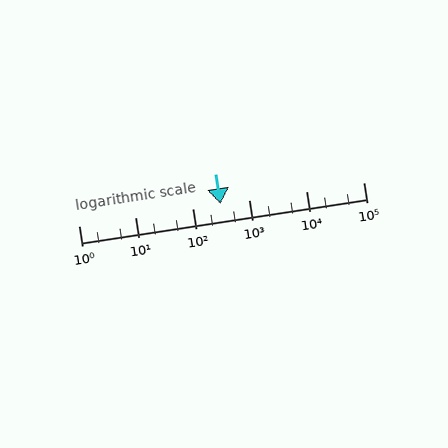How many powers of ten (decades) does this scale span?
The scale spans 5 decades, from 1 to 100000.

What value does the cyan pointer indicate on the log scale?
The pointer indicates approximately 310.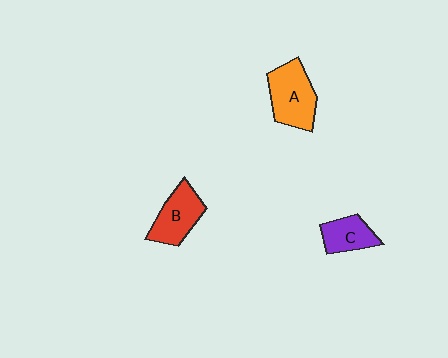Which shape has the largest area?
Shape A (orange).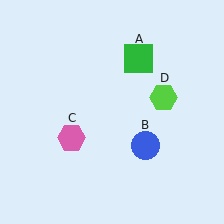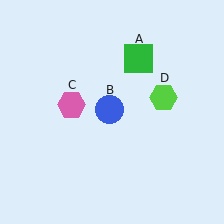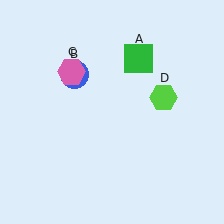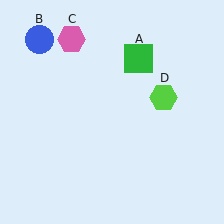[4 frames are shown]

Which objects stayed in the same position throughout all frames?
Green square (object A) and lime hexagon (object D) remained stationary.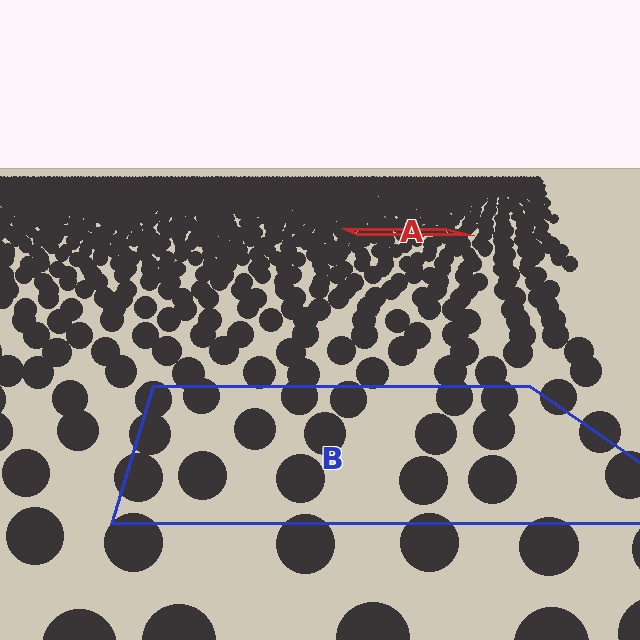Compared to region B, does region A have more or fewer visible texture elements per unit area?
Region A has more texture elements per unit area — they are packed more densely because it is farther away.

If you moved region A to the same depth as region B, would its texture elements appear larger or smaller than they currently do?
They would appear larger. At a closer depth, the same texture elements are projected at a bigger on-screen size.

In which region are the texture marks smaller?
The texture marks are smaller in region A, because it is farther away.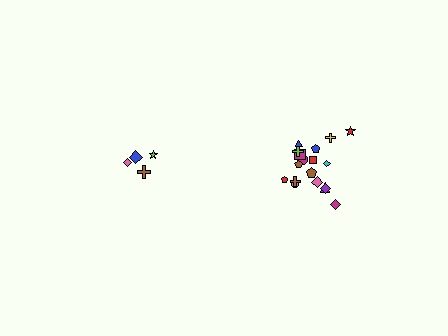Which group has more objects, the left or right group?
The right group.